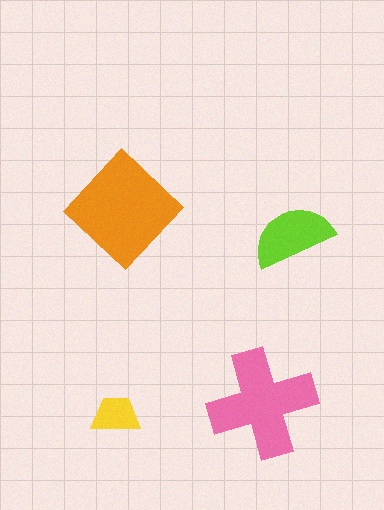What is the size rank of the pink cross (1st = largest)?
2nd.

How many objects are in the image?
There are 4 objects in the image.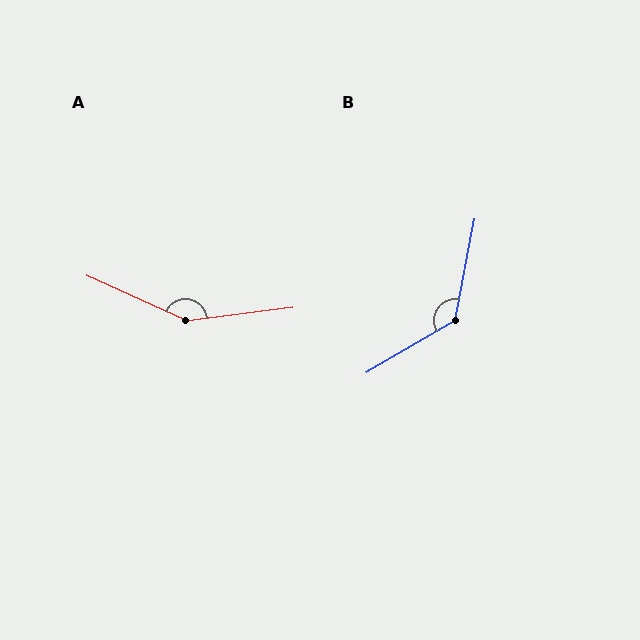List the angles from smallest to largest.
B (132°), A (149°).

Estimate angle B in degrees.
Approximately 132 degrees.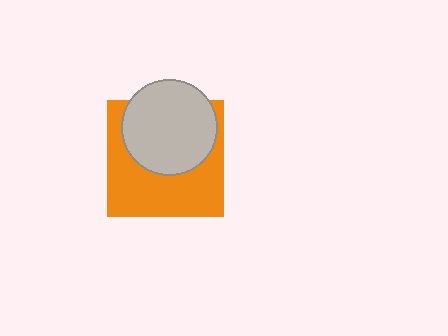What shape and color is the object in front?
The object in front is a light gray circle.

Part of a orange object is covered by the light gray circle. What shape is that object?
It is a square.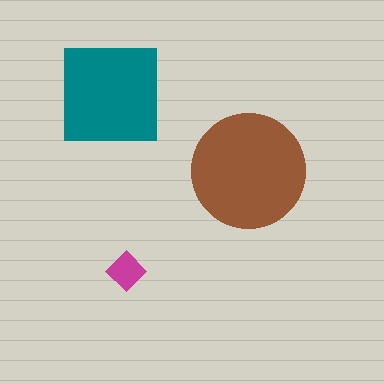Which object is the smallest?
The magenta diamond.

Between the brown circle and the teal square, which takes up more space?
The brown circle.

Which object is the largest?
The brown circle.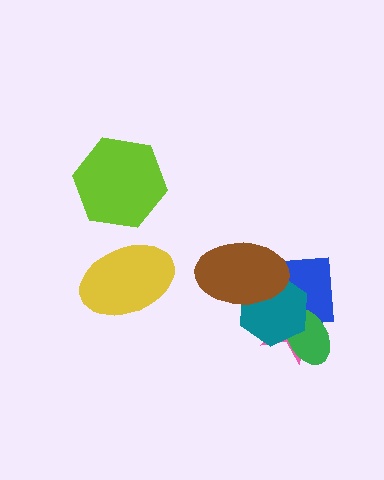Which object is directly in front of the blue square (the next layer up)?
The green ellipse is directly in front of the blue square.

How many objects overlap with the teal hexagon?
4 objects overlap with the teal hexagon.